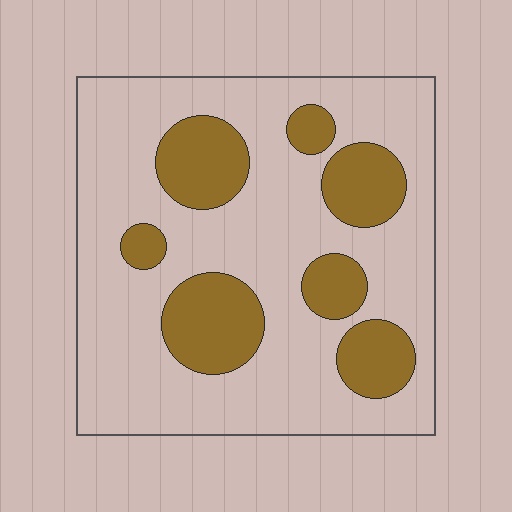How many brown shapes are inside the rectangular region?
7.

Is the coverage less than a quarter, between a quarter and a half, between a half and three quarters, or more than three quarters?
Between a quarter and a half.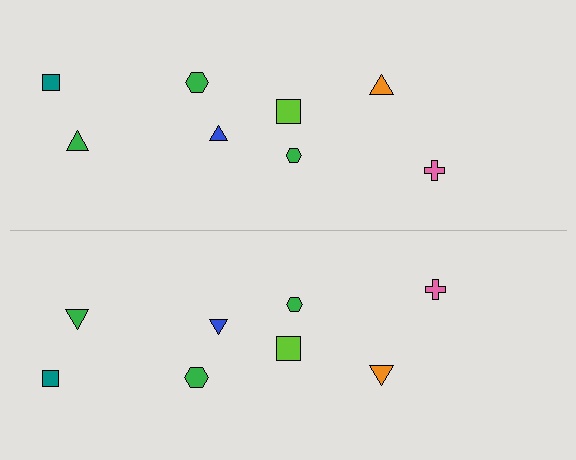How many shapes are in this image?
There are 16 shapes in this image.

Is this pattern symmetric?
Yes, this pattern has bilateral (reflection) symmetry.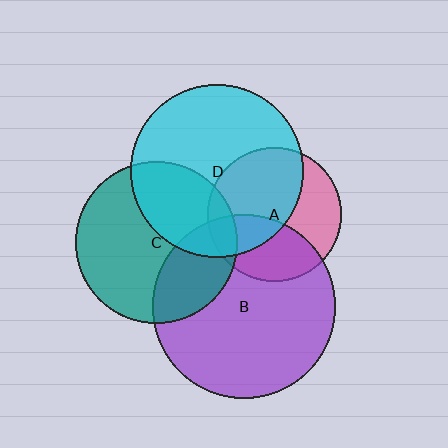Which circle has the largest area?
Circle B (purple).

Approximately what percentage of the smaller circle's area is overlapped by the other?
Approximately 35%.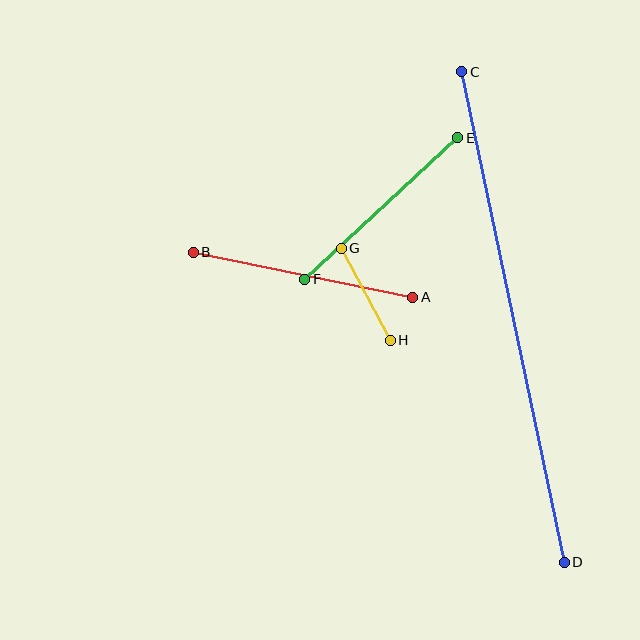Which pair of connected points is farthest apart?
Points C and D are farthest apart.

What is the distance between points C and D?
The distance is approximately 501 pixels.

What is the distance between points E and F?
The distance is approximately 209 pixels.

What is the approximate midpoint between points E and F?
The midpoint is at approximately (381, 209) pixels.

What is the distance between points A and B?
The distance is approximately 224 pixels.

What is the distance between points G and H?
The distance is approximately 104 pixels.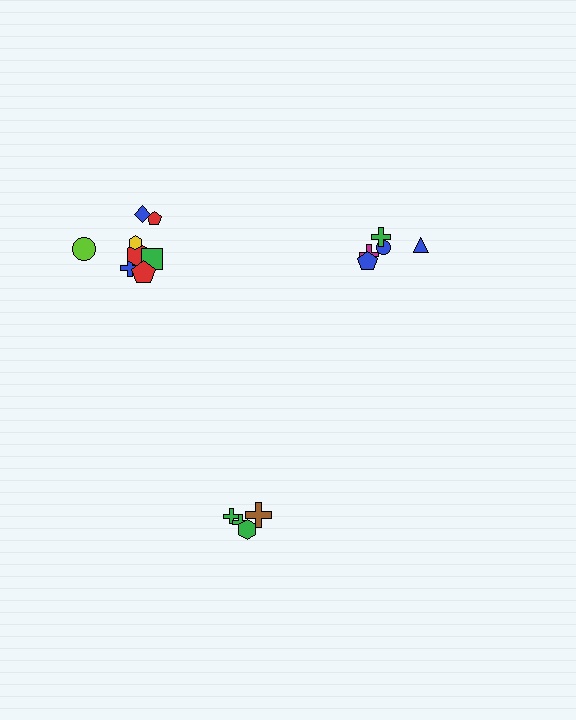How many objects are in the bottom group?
There are 4 objects.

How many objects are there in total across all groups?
There are 17 objects.